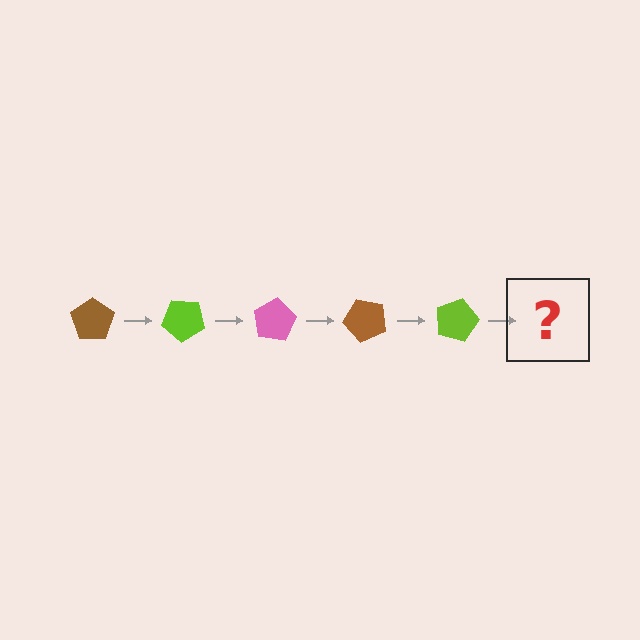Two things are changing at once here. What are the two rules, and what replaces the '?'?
The two rules are that it rotates 40 degrees each step and the color cycles through brown, lime, and pink. The '?' should be a pink pentagon, rotated 200 degrees from the start.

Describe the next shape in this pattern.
It should be a pink pentagon, rotated 200 degrees from the start.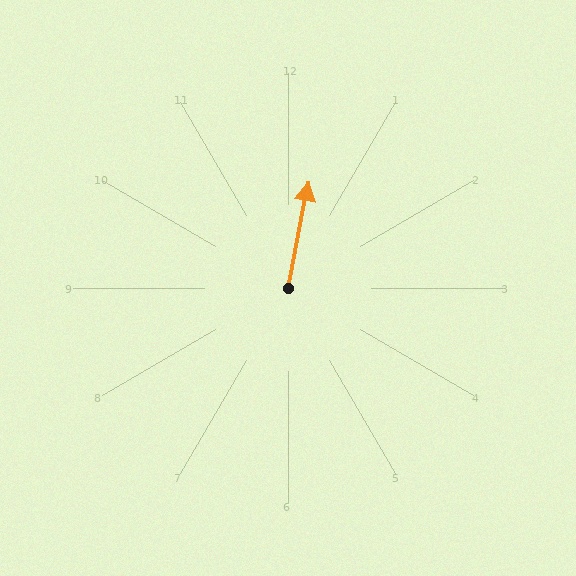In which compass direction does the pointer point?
North.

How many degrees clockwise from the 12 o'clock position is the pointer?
Approximately 11 degrees.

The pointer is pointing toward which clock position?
Roughly 12 o'clock.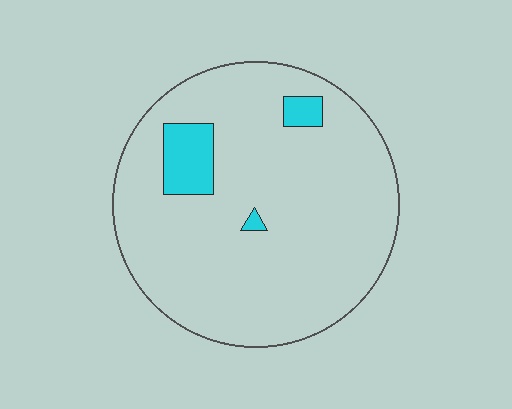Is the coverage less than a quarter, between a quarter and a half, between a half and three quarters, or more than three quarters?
Less than a quarter.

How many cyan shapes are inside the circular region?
3.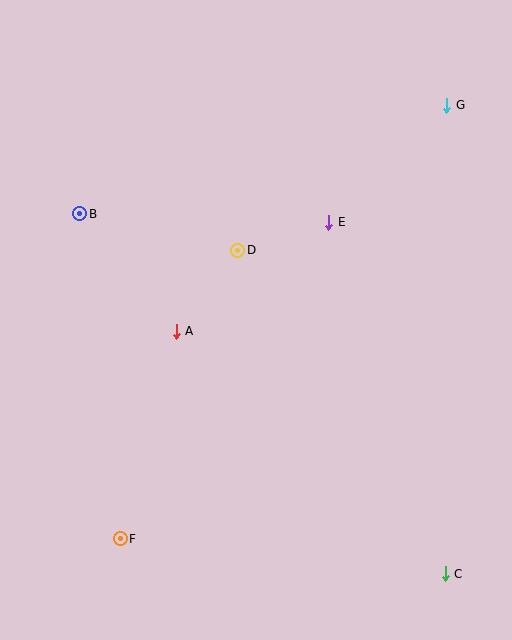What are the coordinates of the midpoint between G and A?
The midpoint between G and A is at (312, 218).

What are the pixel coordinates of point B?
Point B is at (80, 214).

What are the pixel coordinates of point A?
Point A is at (176, 331).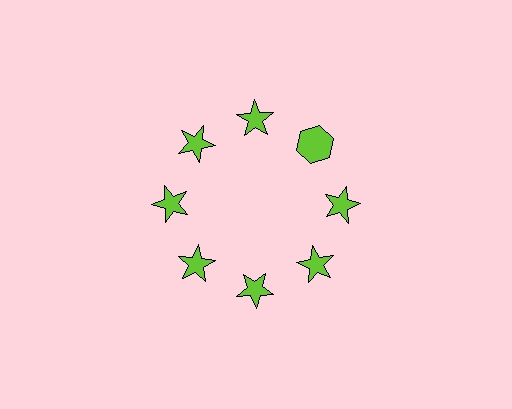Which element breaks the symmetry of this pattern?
The lime hexagon at roughly the 2 o'clock position breaks the symmetry. All other shapes are lime stars.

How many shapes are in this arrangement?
There are 8 shapes arranged in a ring pattern.